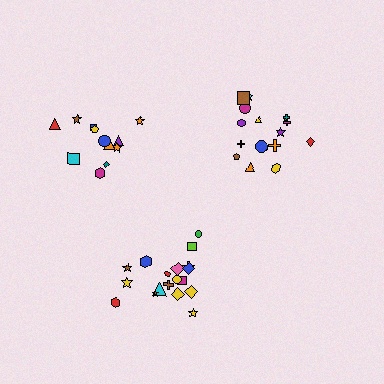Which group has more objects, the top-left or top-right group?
The top-right group.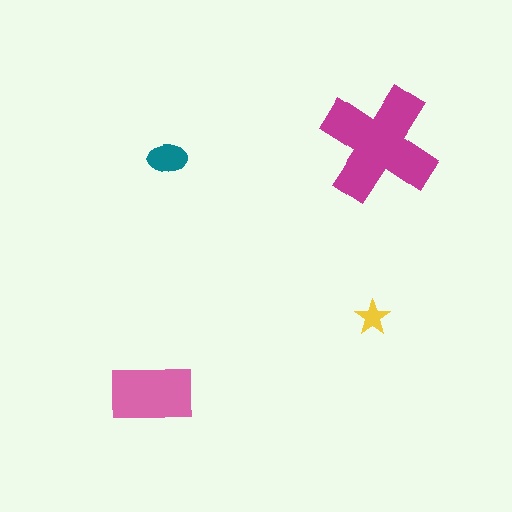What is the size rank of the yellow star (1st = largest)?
4th.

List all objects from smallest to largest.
The yellow star, the teal ellipse, the pink rectangle, the magenta cross.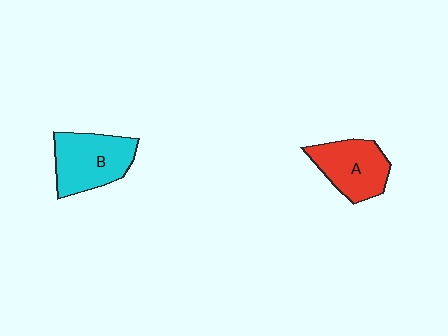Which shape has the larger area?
Shape B (cyan).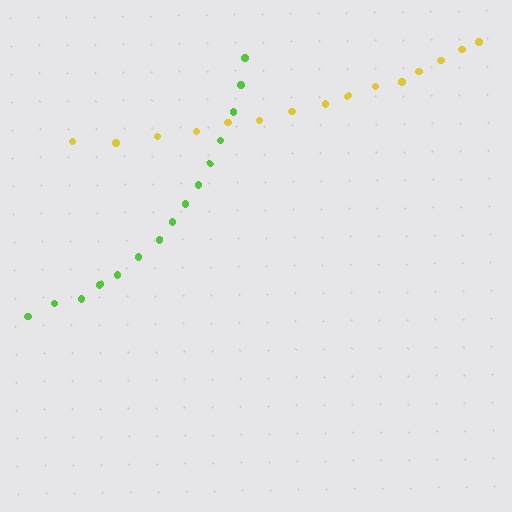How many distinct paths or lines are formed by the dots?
There are 2 distinct paths.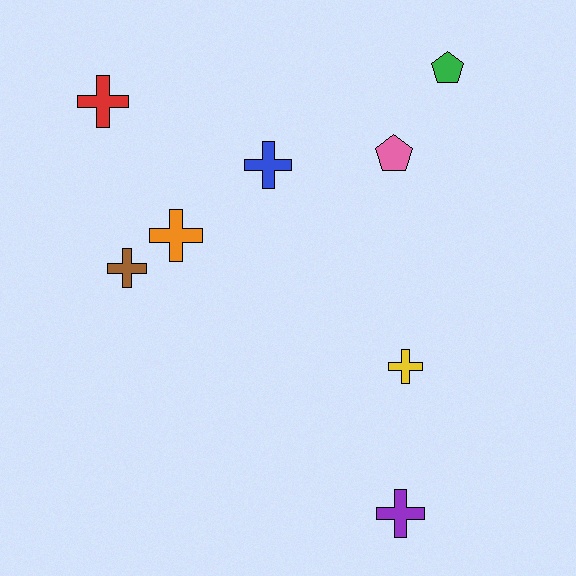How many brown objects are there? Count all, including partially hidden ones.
There is 1 brown object.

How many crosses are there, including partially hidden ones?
There are 6 crosses.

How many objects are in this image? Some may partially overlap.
There are 8 objects.